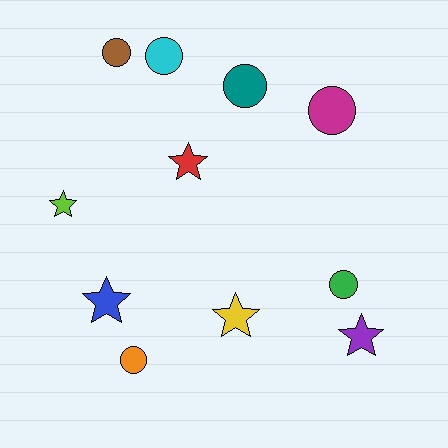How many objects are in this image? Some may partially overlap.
There are 11 objects.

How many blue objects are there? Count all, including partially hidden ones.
There is 1 blue object.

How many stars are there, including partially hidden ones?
There are 5 stars.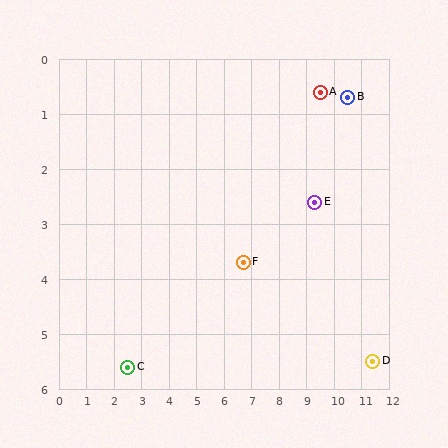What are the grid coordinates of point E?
Point E is at approximately (9.3, 2.6).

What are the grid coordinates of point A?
Point A is at approximately (9.5, 0.6).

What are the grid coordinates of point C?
Point C is at approximately (2.5, 5.6).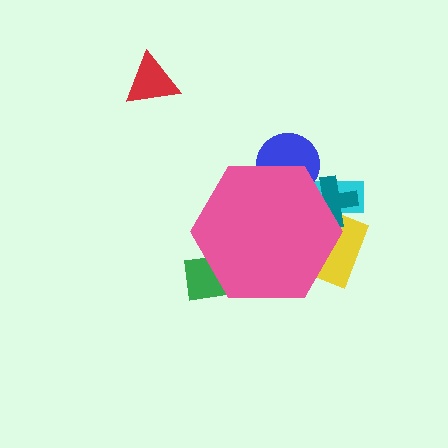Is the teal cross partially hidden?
Yes, the teal cross is partially hidden behind the pink hexagon.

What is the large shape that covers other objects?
A pink hexagon.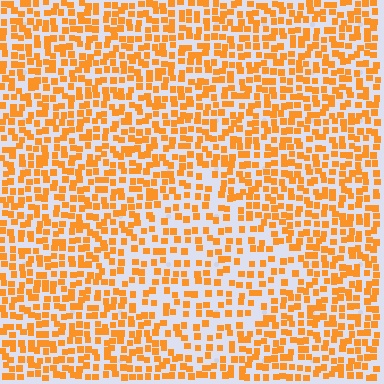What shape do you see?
I see a diamond.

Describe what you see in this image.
The image contains small orange elements arranged at two different densities. A diamond-shaped region is visible where the elements are less densely packed than the surrounding area.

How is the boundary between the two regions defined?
The boundary is defined by a change in element density (approximately 1.6x ratio). All elements are the same color, size, and shape.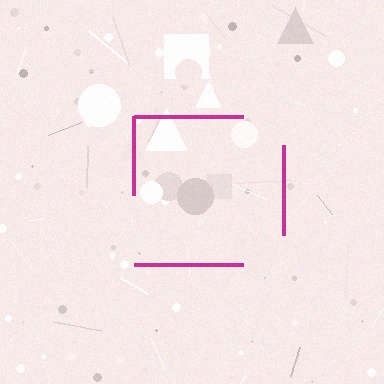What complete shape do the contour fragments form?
The contour fragments form a square.